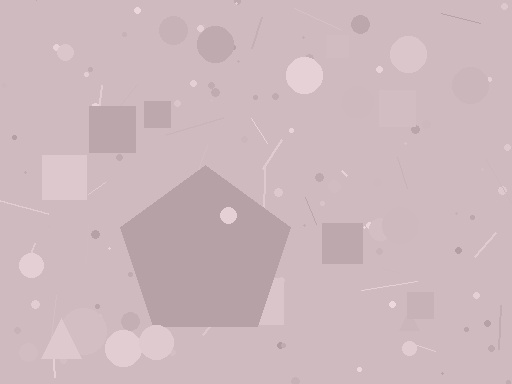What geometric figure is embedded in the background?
A pentagon is embedded in the background.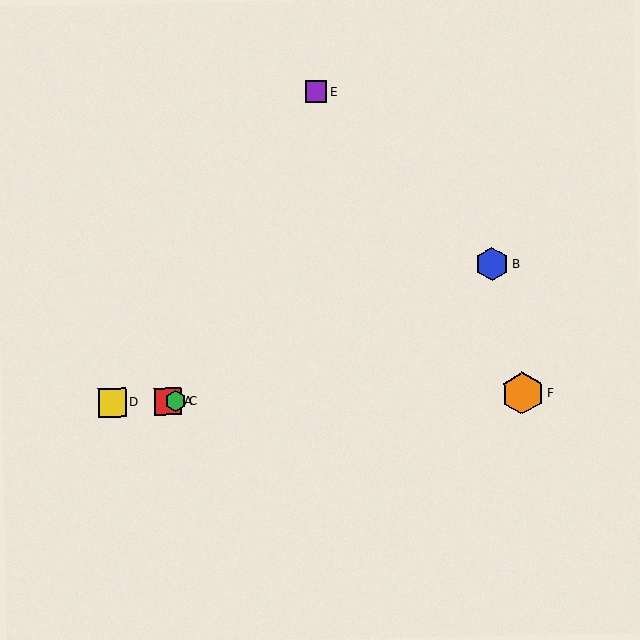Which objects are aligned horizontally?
Objects A, C, D, F are aligned horizontally.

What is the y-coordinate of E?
Object E is at y≈92.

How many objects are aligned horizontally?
4 objects (A, C, D, F) are aligned horizontally.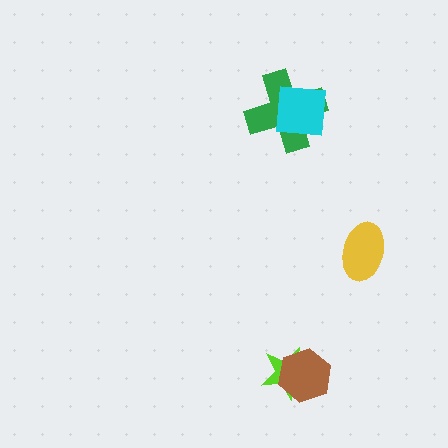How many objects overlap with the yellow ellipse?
0 objects overlap with the yellow ellipse.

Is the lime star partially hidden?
Yes, it is partially covered by another shape.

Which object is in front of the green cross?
The cyan square is in front of the green cross.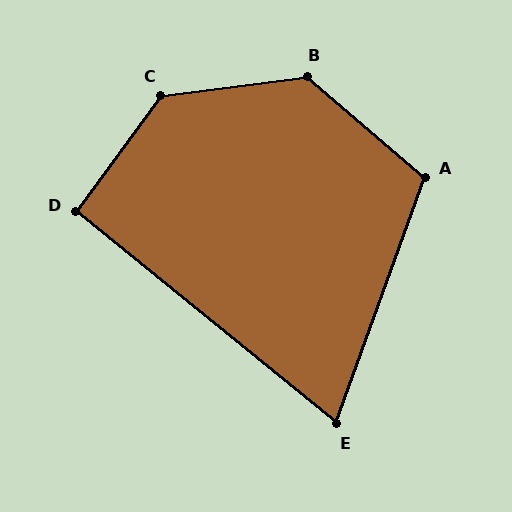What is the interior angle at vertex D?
Approximately 93 degrees (approximately right).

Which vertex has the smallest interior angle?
E, at approximately 71 degrees.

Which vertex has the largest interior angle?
C, at approximately 134 degrees.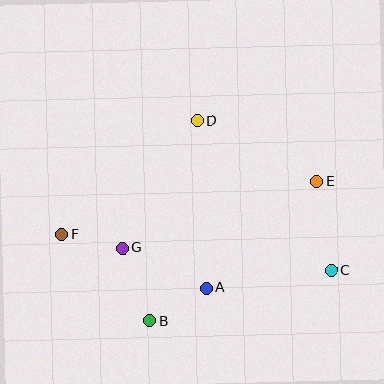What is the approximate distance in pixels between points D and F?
The distance between D and F is approximately 177 pixels.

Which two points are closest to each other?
Points F and G are closest to each other.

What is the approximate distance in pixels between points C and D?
The distance between C and D is approximately 200 pixels.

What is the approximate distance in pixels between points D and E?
The distance between D and E is approximately 133 pixels.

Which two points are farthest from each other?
Points C and F are farthest from each other.